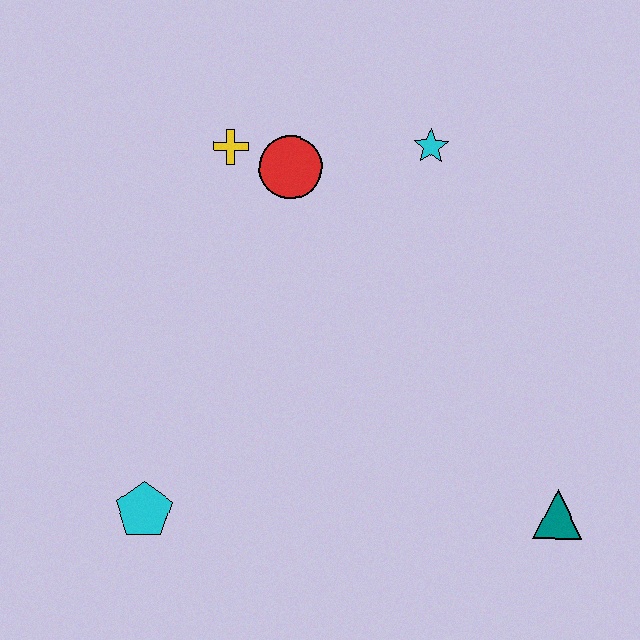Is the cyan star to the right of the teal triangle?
No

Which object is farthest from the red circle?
The teal triangle is farthest from the red circle.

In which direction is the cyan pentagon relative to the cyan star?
The cyan pentagon is below the cyan star.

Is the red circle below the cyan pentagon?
No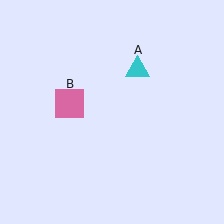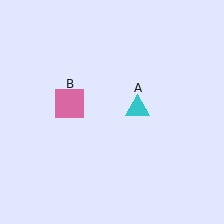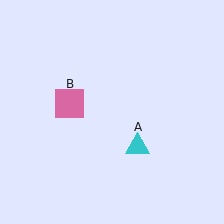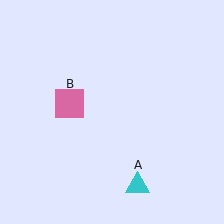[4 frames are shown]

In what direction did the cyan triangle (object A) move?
The cyan triangle (object A) moved down.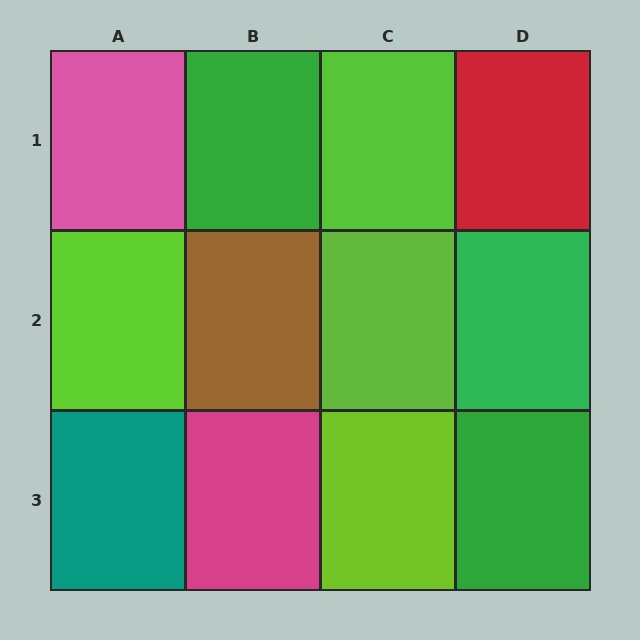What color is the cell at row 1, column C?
Lime.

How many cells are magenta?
1 cell is magenta.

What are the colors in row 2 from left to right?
Lime, brown, lime, green.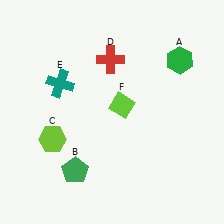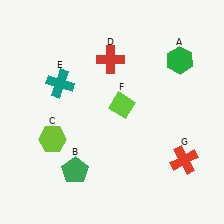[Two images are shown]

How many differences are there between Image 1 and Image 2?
There is 1 difference between the two images.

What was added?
A red cross (G) was added in Image 2.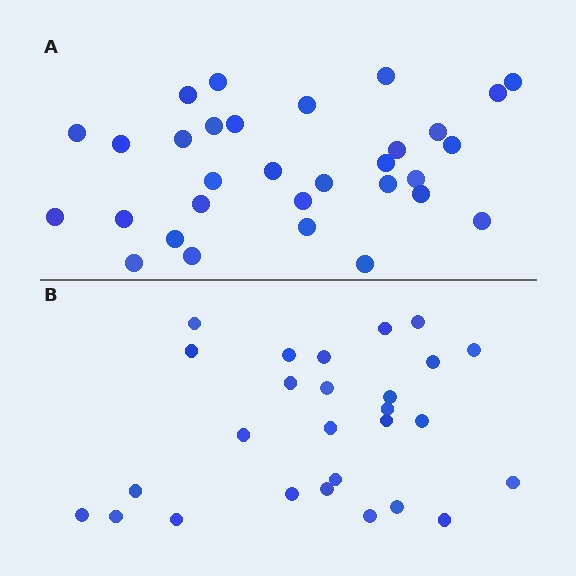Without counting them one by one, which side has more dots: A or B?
Region A (the top region) has more dots.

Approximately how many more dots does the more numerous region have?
Region A has about 4 more dots than region B.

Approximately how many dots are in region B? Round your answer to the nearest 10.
About 30 dots. (The exact count is 27, which rounds to 30.)